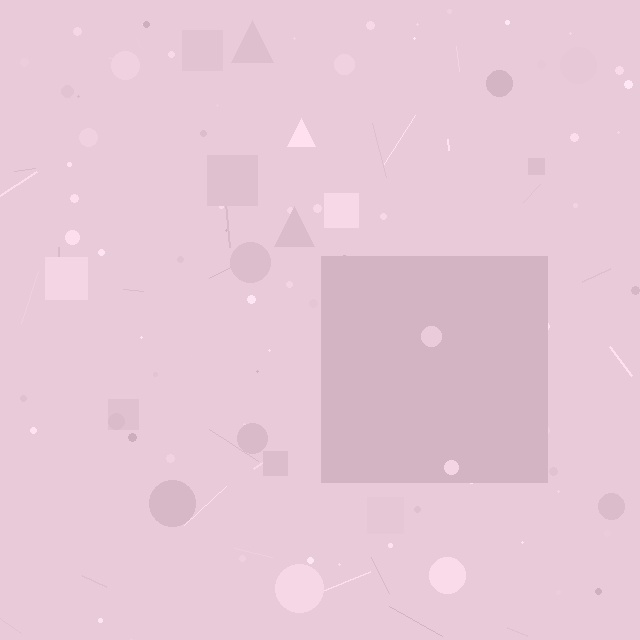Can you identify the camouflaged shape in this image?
The camouflaged shape is a square.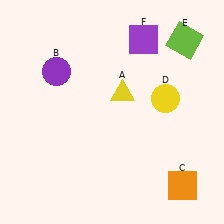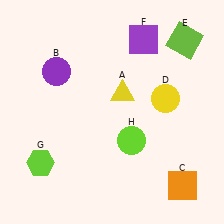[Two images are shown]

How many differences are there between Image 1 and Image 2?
There are 2 differences between the two images.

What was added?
A lime hexagon (G), a lime circle (H) were added in Image 2.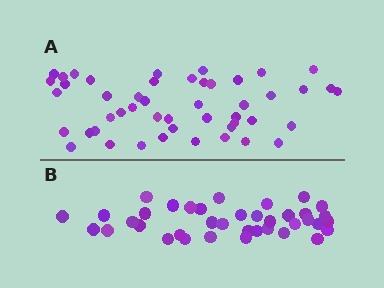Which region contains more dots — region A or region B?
Region A (the top region) has more dots.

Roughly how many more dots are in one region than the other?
Region A has roughly 10 or so more dots than region B.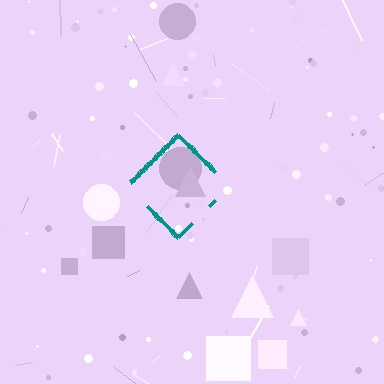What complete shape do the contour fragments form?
The contour fragments form a diamond.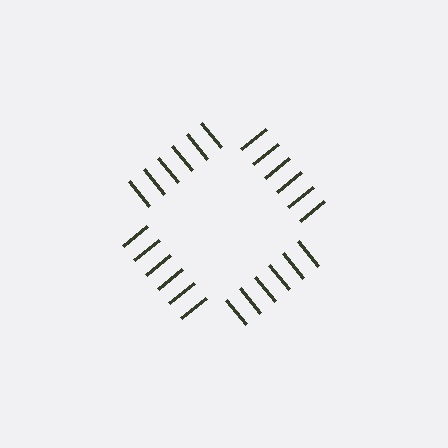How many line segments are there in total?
24 — 6 along each of the 4 edges.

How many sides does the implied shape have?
4 sides — the line-ends trace a square.